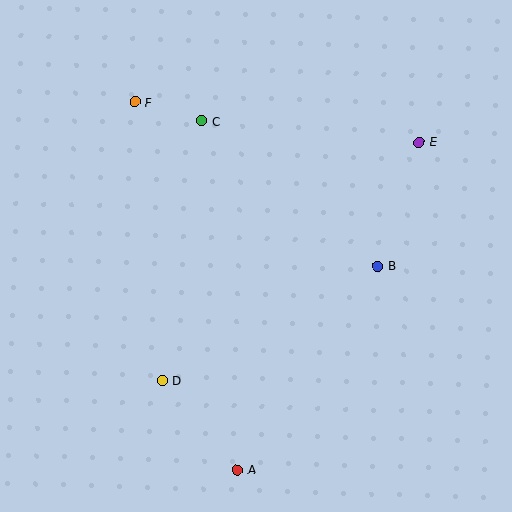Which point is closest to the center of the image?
Point B at (377, 266) is closest to the center.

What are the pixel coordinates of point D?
Point D is at (162, 381).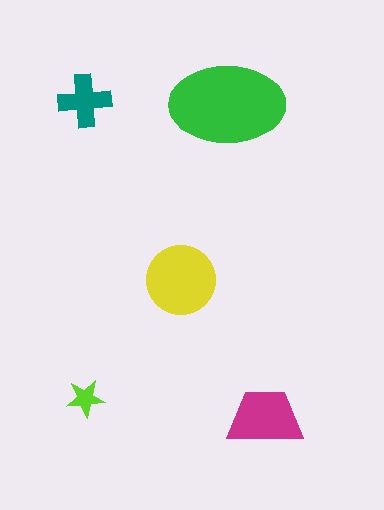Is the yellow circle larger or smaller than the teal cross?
Larger.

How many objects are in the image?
There are 5 objects in the image.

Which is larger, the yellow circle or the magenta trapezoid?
The yellow circle.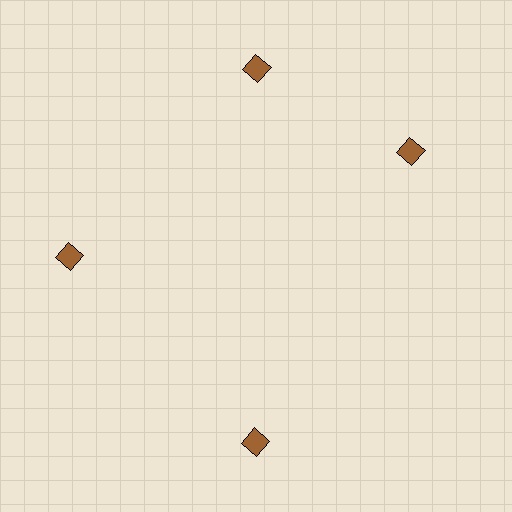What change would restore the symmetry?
The symmetry would be restored by rotating it back into even spacing with its neighbors so that all 4 diamonds sit at equal angles and equal distance from the center.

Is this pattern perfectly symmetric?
No. The 4 brown diamonds are arranged in a ring, but one element near the 3 o'clock position is rotated out of alignment along the ring, breaking the 4-fold rotational symmetry.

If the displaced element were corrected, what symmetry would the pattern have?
It would have 4-fold rotational symmetry — the pattern would map onto itself every 90 degrees.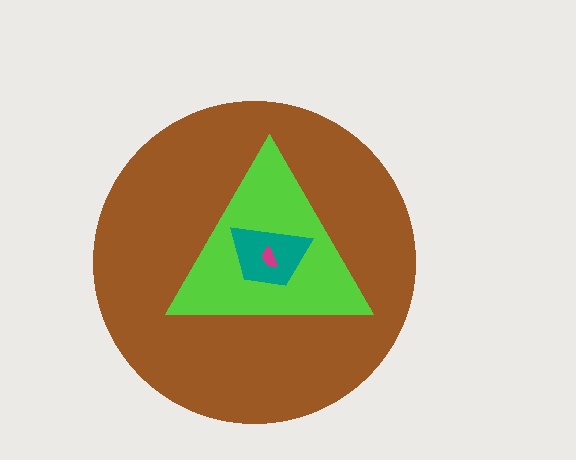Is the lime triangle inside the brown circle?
Yes.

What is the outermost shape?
The brown circle.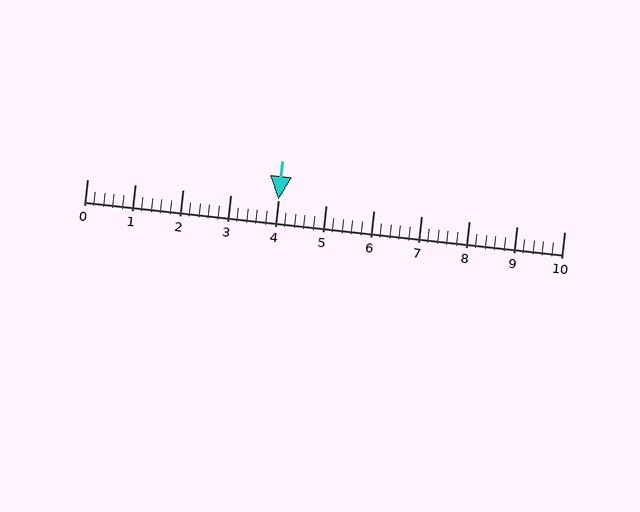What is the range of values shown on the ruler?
The ruler shows values from 0 to 10.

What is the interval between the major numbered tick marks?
The major tick marks are spaced 1 units apart.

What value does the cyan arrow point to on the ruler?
The cyan arrow points to approximately 4.0.